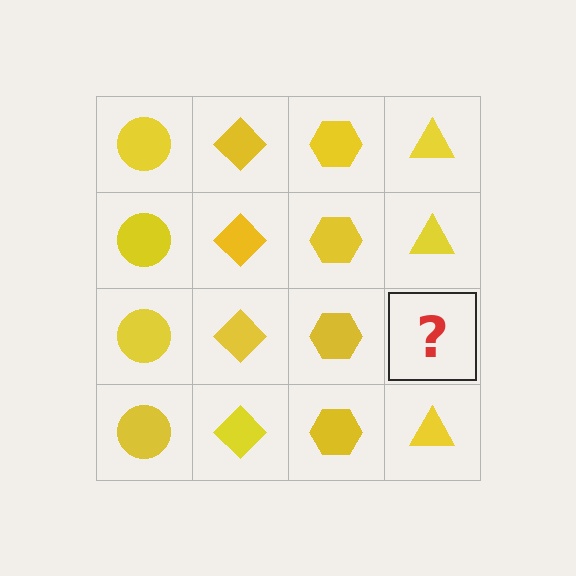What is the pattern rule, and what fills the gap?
The rule is that each column has a consistent shape. The gap should be filled with a yellow triangle.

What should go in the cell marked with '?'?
The missing cell should contain a yellow triangle.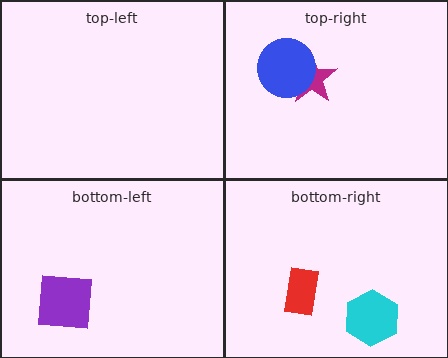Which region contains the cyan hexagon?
The bottom-right region.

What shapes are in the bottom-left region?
The purple square.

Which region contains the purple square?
The bottom-left region.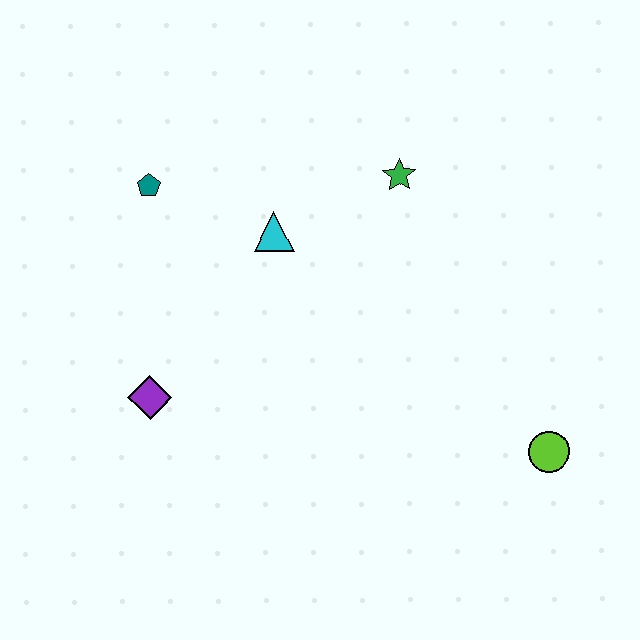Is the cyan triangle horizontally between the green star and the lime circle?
No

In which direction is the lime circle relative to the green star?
The lime circle is below the green star.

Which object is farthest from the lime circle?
The teal pentagon is farthest from the lime circle.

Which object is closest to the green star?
The cyan triangle is closest to the green star.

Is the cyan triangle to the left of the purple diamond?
No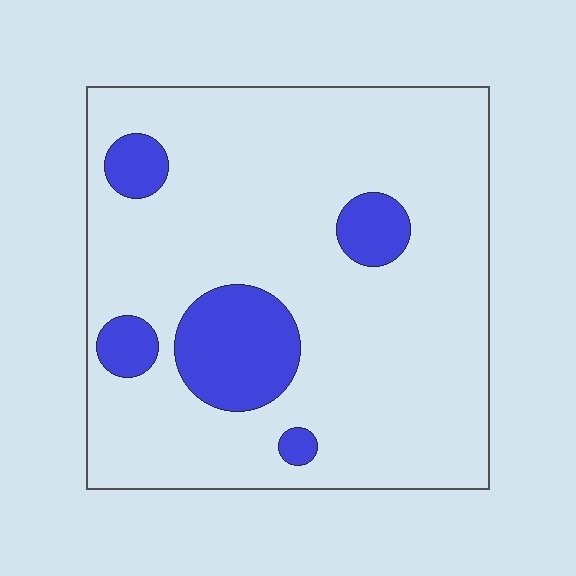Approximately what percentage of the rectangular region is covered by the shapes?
Approximately 15%.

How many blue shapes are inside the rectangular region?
5.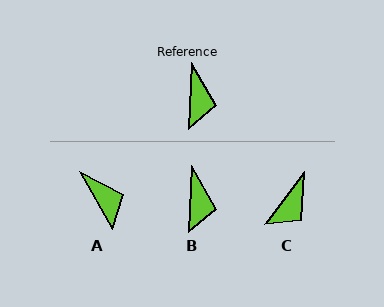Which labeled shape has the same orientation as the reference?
B.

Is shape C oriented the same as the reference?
No, it is off by about 34 degrees.